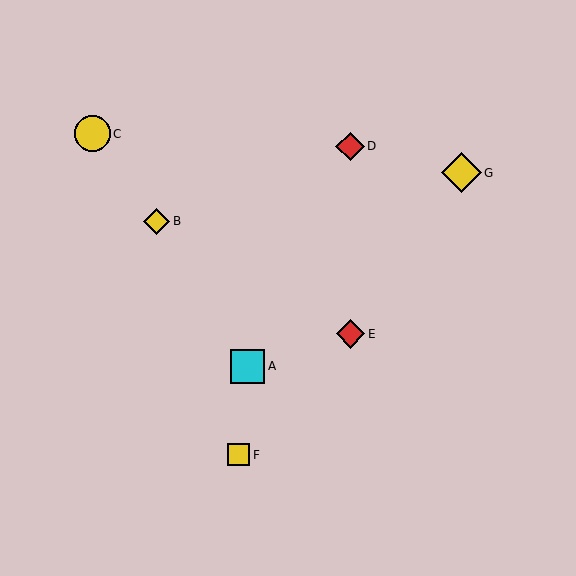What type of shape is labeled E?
Shape E is a red diamond.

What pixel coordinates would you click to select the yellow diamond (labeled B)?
Click at (156, 221) to select the yellow diamond B.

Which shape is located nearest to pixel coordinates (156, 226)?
The yellow diamond (labeled B) at (156, 221) is nearest to that location.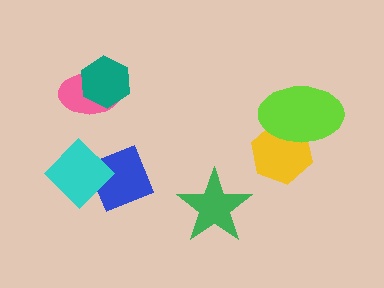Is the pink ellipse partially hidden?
Yes, it is partially covered by another shape.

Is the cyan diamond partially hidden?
No, no other shape covers it.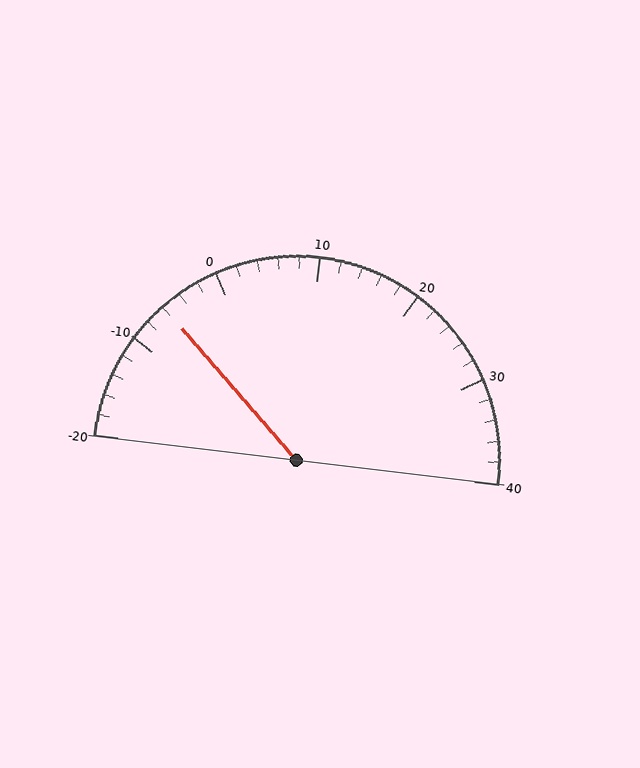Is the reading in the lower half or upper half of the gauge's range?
The reading is in the lower half of the range (-20 to 40).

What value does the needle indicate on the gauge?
The needle indicates approximately -6.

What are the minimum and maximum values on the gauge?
The gauge ranges from -20 to 40.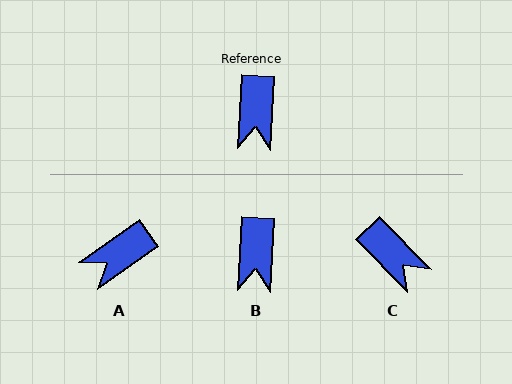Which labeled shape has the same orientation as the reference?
B.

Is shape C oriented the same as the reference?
No, it is off by about 47 degrees.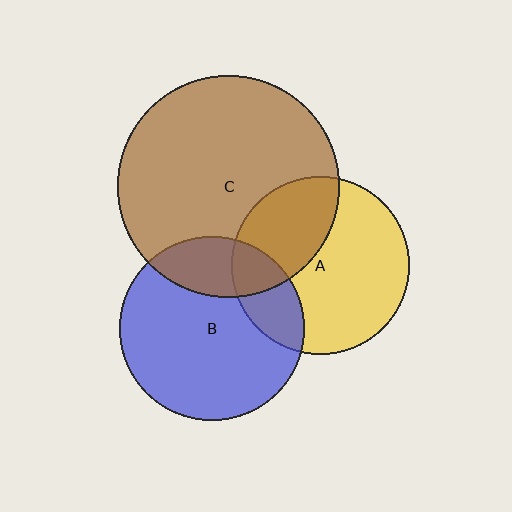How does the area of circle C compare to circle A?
Approximately 1.6 times.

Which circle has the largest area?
Circle C (brown).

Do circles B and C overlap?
Yes.